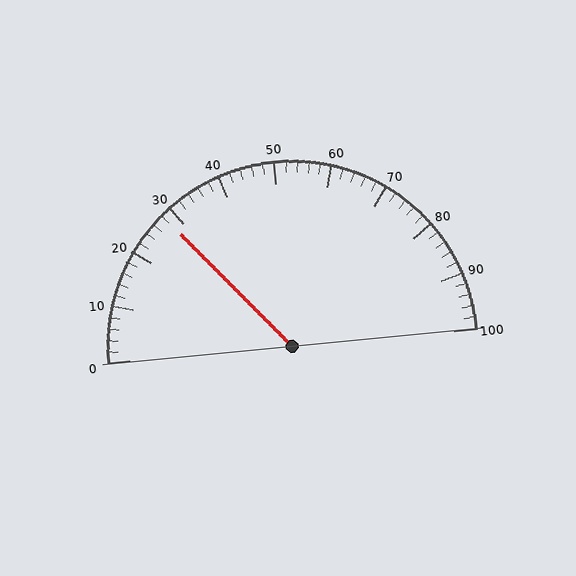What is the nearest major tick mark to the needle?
The nearest major tick mark is 30.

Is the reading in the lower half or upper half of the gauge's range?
The reading is in the lower half of the range (0 to 100).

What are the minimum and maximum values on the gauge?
The gauge ranges from 0 to 100.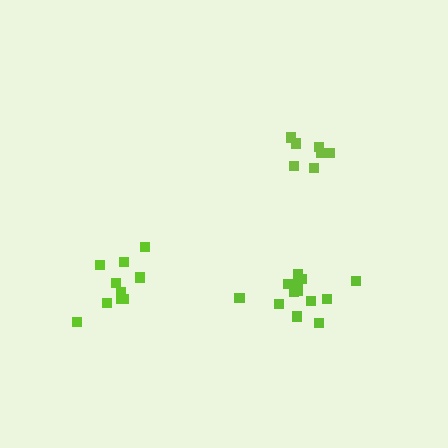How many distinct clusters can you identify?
There are 3 distinct clusters.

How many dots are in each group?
Group 1: 10 dots, Group 2: 13 dots, Group 3: 7 dots (30 total).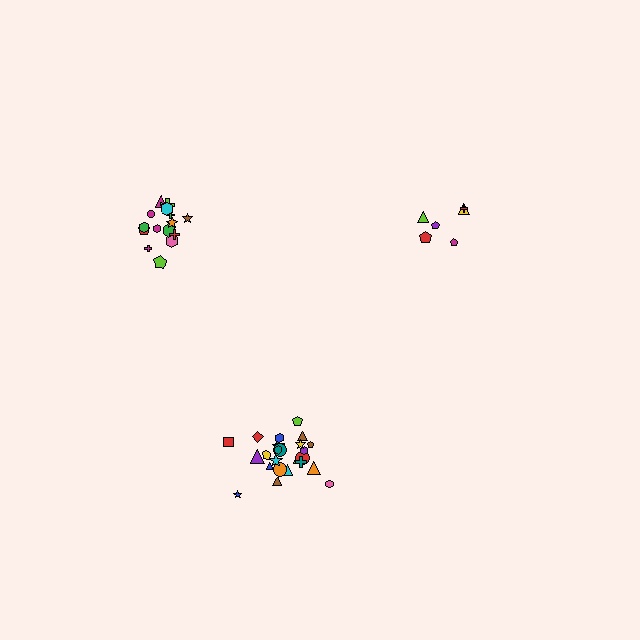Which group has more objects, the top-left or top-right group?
The top-left group.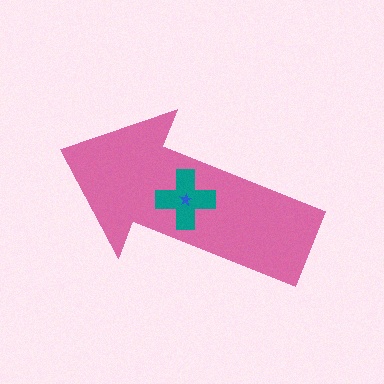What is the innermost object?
The blue star.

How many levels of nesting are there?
3.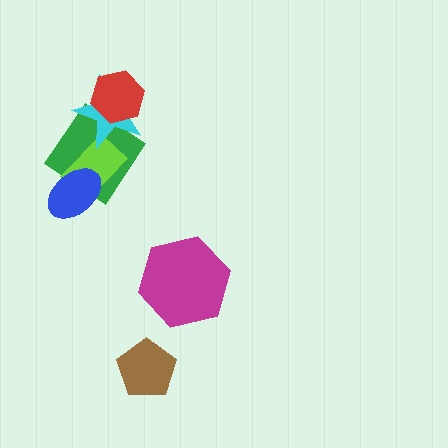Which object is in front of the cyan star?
The red hexagon is in front of the cyan star.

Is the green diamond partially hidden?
Yes, it is partially covered by another shape.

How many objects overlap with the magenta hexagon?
0 objects overlap with the magenta hexagon.